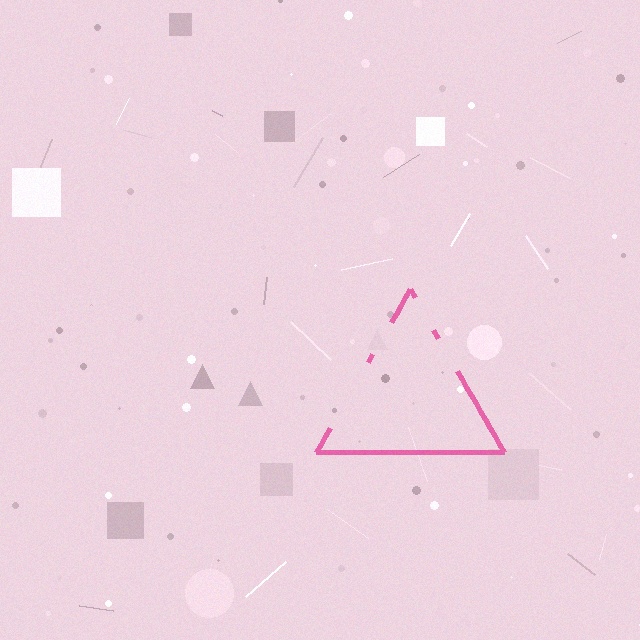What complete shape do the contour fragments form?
The contour fragments form a triangle.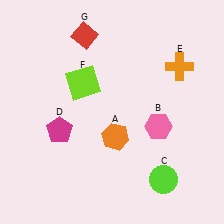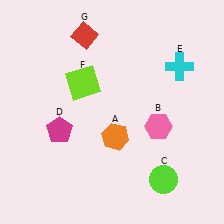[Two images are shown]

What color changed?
The cross (E) changed from orange in Image 1 to cyan in Image 2.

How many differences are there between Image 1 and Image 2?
There is 1 difference between the two images.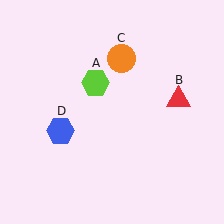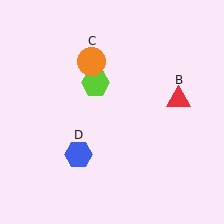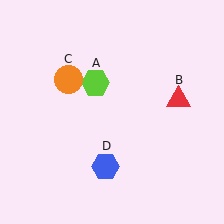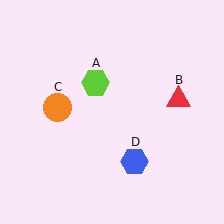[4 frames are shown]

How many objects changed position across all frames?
2 objects changed position: orange circle (object C), blue hexagon (object D).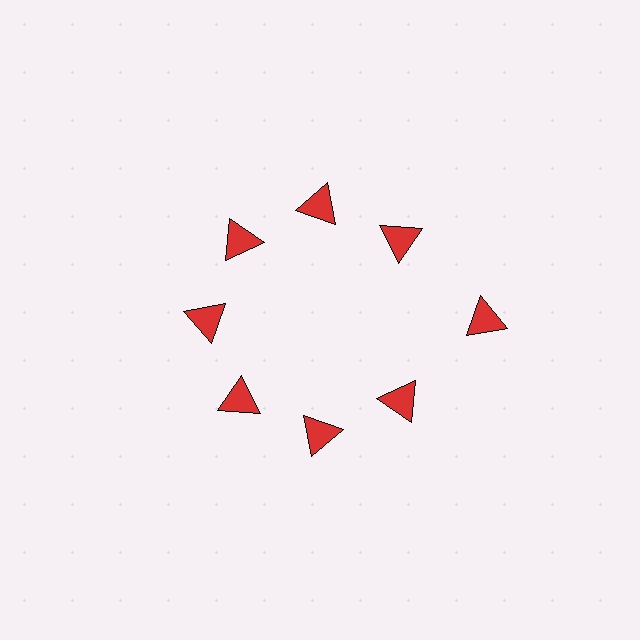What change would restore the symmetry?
The symmetry would be restored by moving it inward, back onto the ring so that all 8 triangles sit at equal angles and equal distance from the center.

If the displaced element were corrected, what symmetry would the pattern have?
It would have 8-fold rotational symmetry — the pattern would map onto itself every 45 degrees.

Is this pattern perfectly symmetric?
No. The 8 red triangles are arranged in a ring, but one element near the 3 o'clock position is pushed outward from the center, breaking the 8-fold rotational symmetry.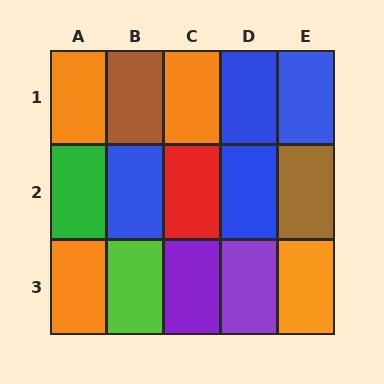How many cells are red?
1 cell is red.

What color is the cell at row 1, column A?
Orange.